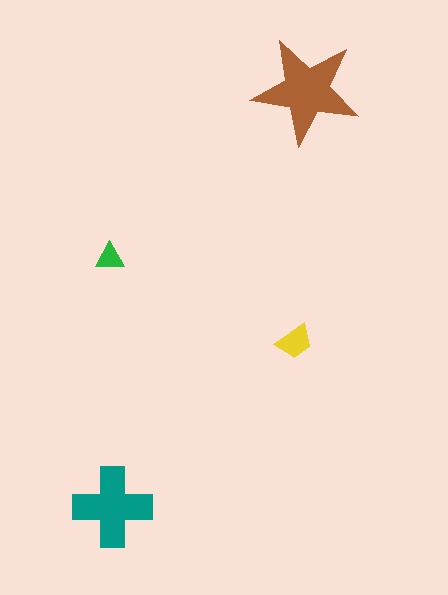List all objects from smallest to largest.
The green triangle, the yellow trapezoid, the teal cross, the brown star.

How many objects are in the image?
There are 4 objects in the image.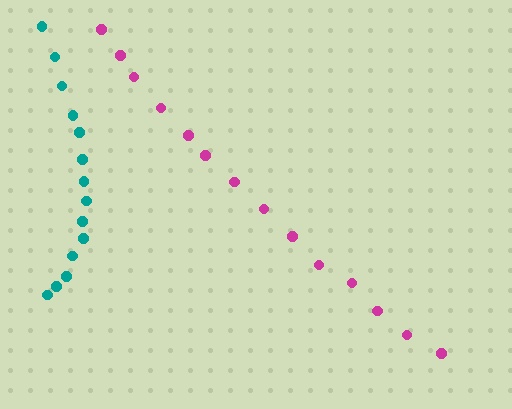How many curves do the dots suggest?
There are 2 distinct paths.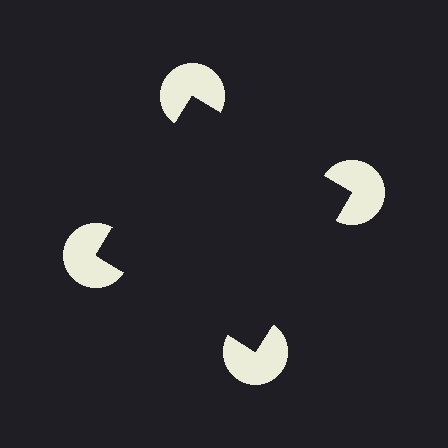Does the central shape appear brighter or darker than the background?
It typically appears slightly darker than the background, even though no actual brightness change is drawn.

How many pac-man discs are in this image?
There are 4 — one at each vertex of the illusory square.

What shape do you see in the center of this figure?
An illusory square — its edges are inferred from the aligned wedge cuts in the pac-man discs, not physically drawn.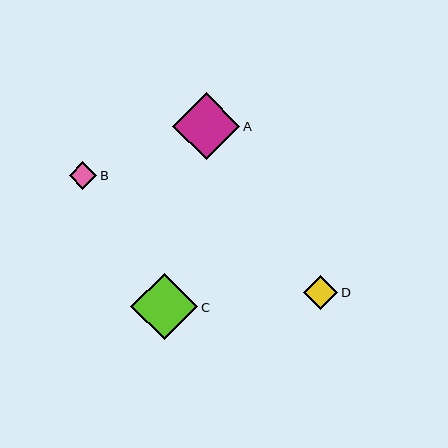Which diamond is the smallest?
Diamond B is the smallest with a size of approximately 27 pixels.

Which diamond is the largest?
Diamond A is the largest with a size of approximately 67 pixels.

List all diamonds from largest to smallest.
From largest to smallest: A, C, D, B.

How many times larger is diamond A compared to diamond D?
Diamond A is approximately 2.0 times the size of diamond D.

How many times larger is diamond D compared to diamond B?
Diamond D is approximately 1.2 times the size of diamond B.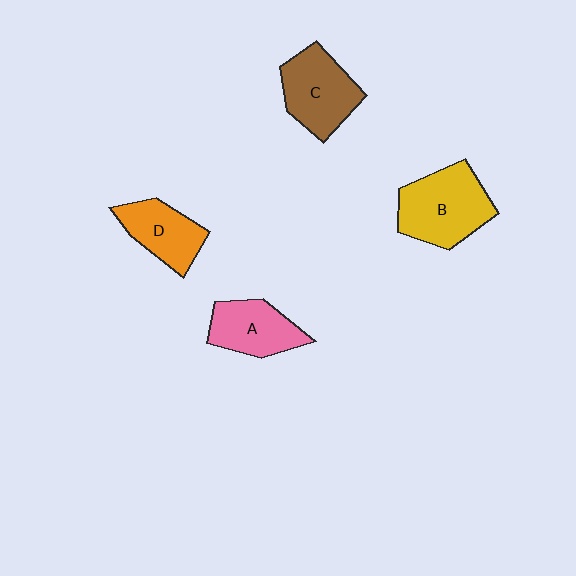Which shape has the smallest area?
Shape D (orange).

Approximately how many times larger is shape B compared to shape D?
Approximately 1.5 times.